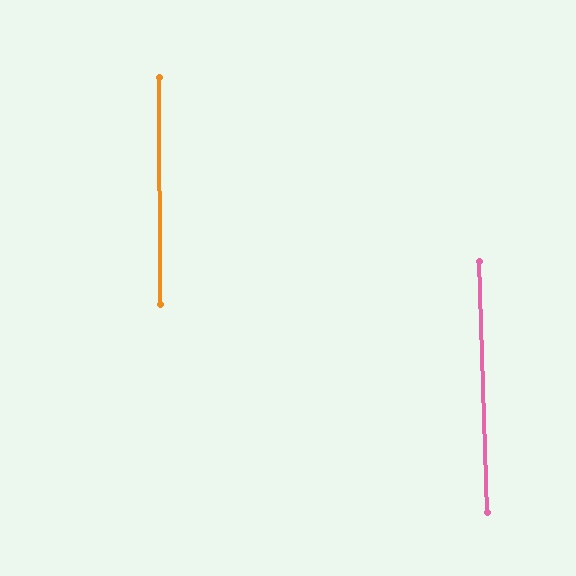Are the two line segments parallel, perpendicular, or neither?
Parallel — their directions differ by only 1.6°.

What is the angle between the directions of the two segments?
Approximately 2 degrees.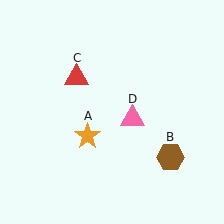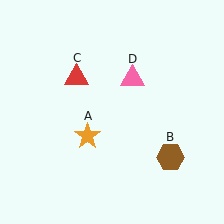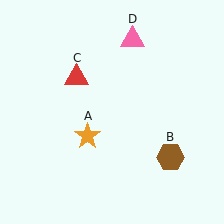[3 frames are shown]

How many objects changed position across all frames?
1 object changed position: pink triangle (object D).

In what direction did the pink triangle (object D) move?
The pink triangle (object D) moved up.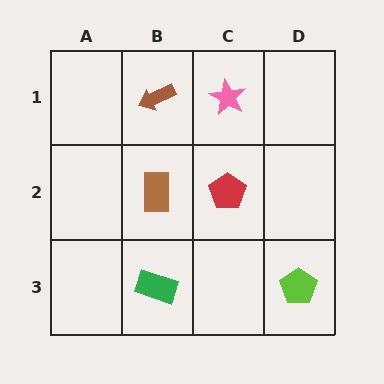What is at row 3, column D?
A lime pentagon.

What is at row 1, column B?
A brown arrow.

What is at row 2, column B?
A brown rectangle.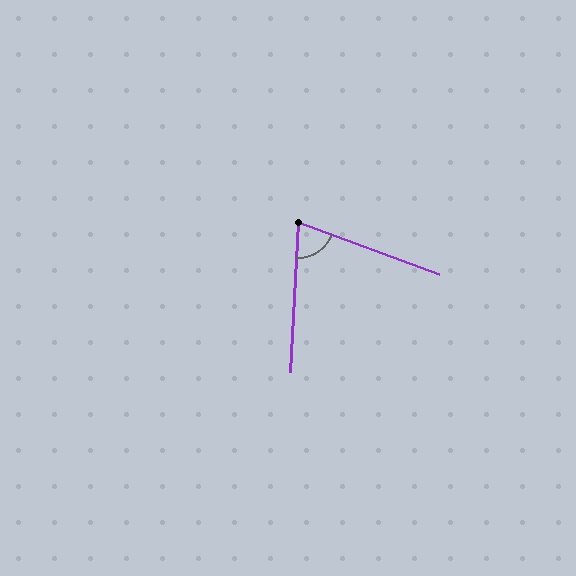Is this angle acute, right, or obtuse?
It is acute.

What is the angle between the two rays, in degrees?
Approximately 73 degrees.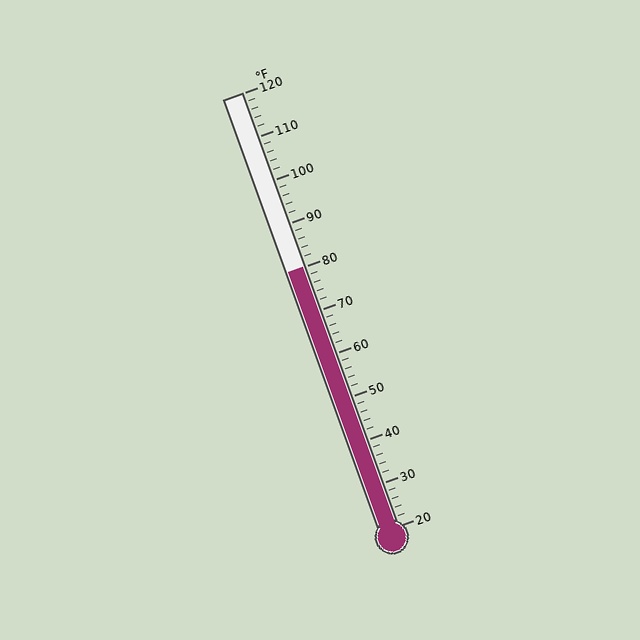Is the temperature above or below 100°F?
The temperature is below 100°F.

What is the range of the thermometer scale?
The thermometer scale ranges from 20°F to 120°F.